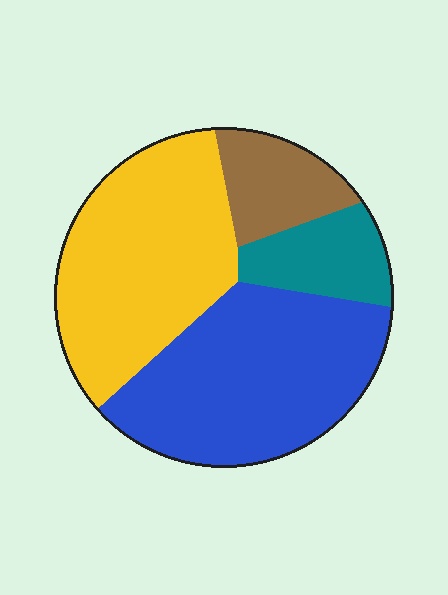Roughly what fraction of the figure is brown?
Brown covers roughly 10% of the figure.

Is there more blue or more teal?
Blue.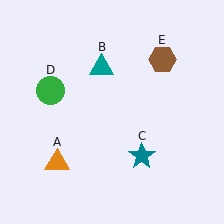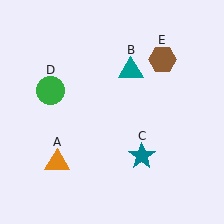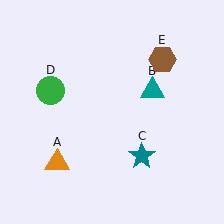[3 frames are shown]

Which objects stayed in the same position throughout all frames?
Orange triangle (object A) and teal star (object C) and green circle (object D) and brown hexagon (object E) remained stationary.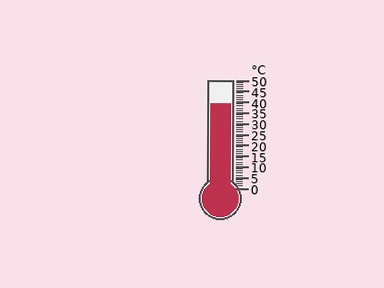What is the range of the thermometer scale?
The thermometer scale ranges from 0°C to 50°C.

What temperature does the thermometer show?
The thermometer shows approximately 39°C.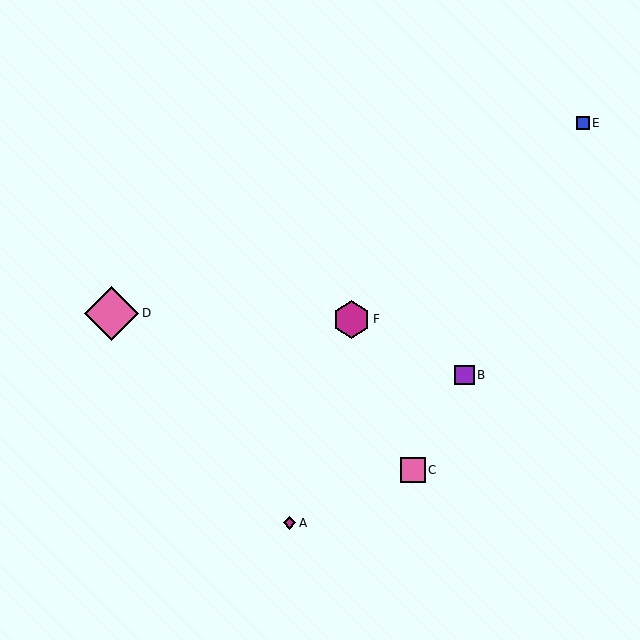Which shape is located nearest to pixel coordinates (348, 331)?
The magenta hexagon (labeled F) at (352, 320) is nearest to that location.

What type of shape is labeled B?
Shape B is a purple square.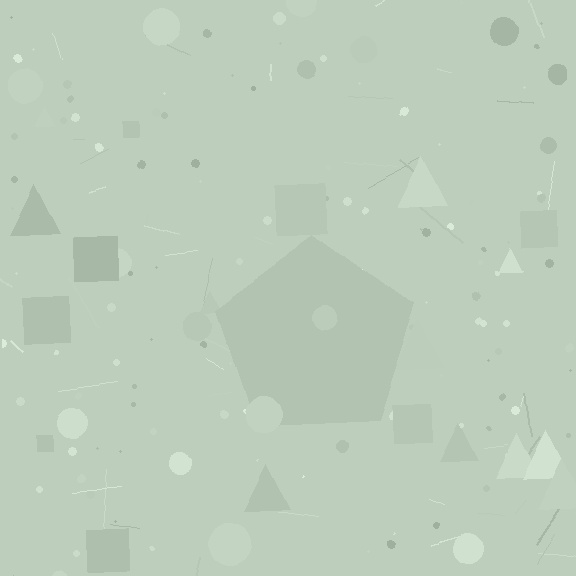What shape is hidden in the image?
A pentagon is hidden in the image.